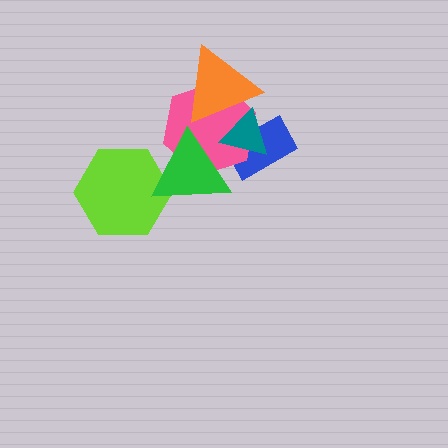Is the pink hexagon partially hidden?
Yes, it is partially covered by another shape.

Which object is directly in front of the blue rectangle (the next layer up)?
The pink hexagon is directly in front of the blue rectangle.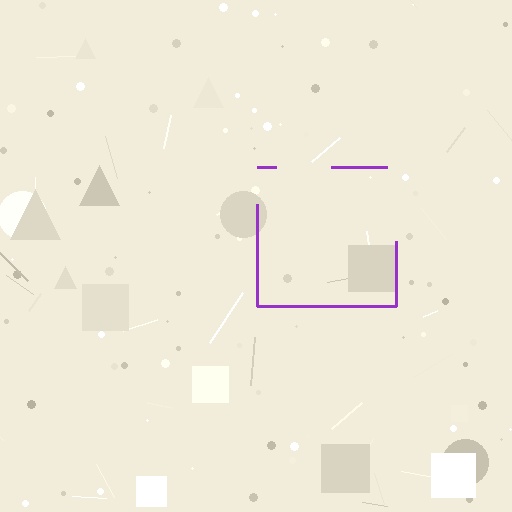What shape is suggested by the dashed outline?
The dashed outline suggests a square.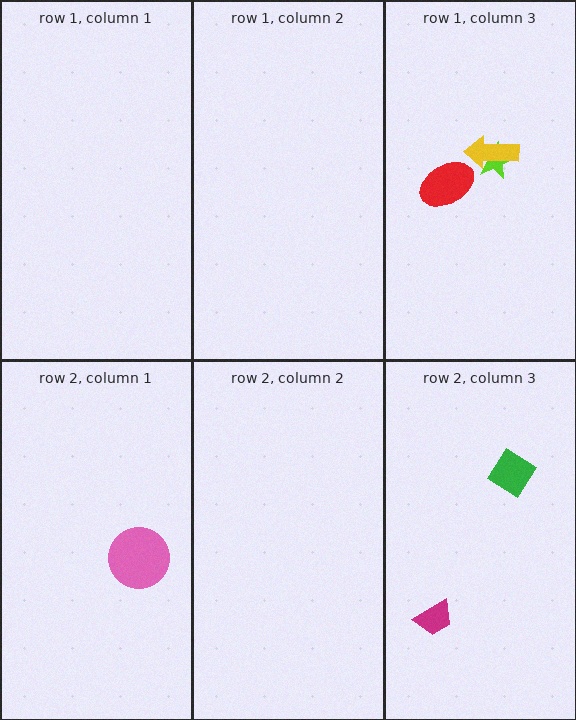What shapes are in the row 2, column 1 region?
The pink circle.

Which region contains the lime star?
The row 1, column 3 region.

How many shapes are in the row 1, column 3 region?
3.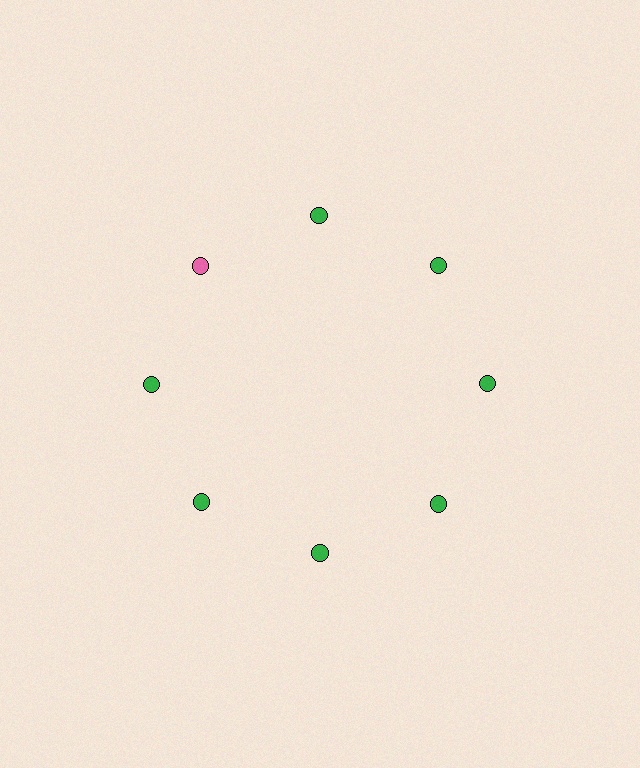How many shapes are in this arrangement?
There are 8 shapes arranged in a ring pattern.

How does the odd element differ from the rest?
It has a different color: pink instead of green.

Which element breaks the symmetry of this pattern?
The pink circle at roughly the 10 o'clock position breaks the symmetry. All other shapes are green circles.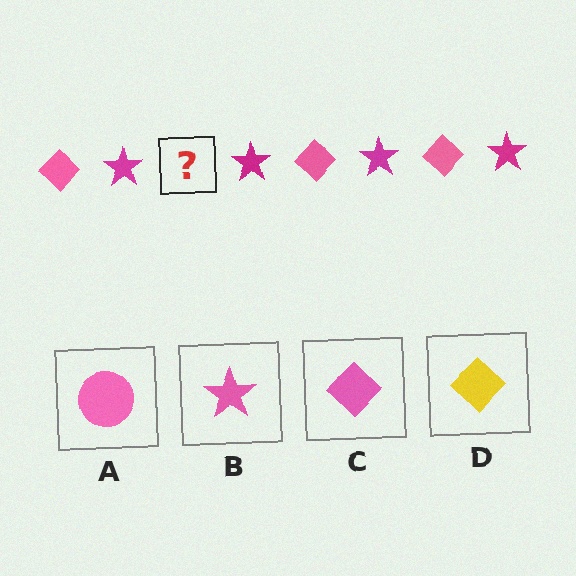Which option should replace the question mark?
Option C.